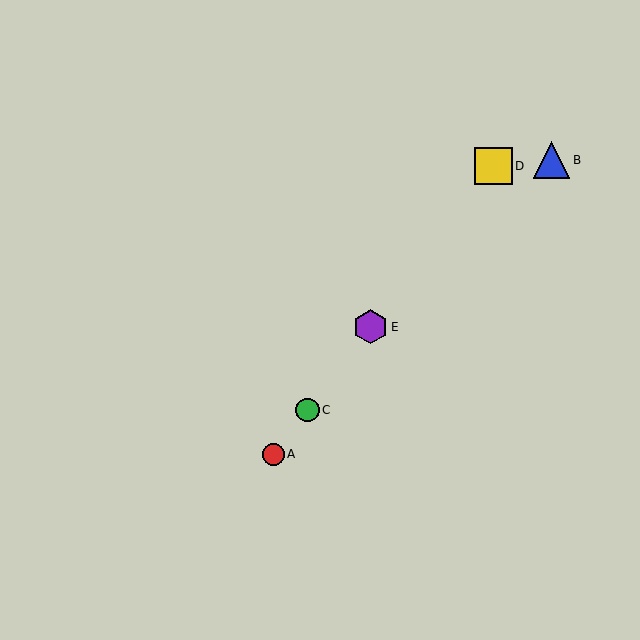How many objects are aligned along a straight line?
4 objects (A, C, D, E) are aligned along a straight line.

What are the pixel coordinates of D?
Object D is at (493, 166).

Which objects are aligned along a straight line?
Objects A, C, D, E are aligned along a straight line.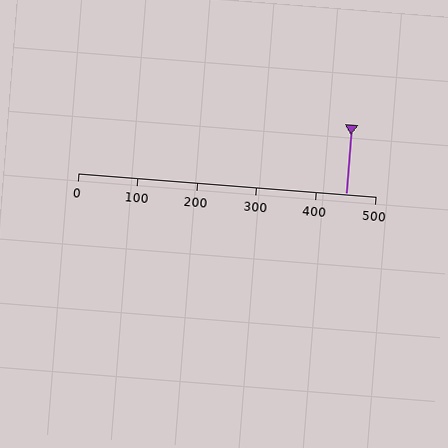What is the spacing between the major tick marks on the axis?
The major ticks are spaced 100 apart.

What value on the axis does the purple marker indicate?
The marker indicates approximately 450.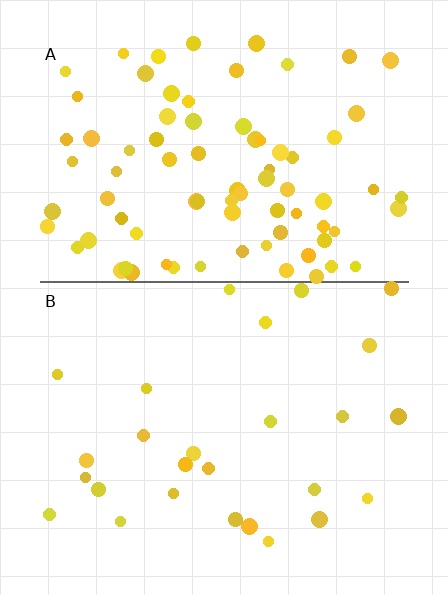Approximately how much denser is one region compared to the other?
Approximately 3.0× — region A over region B.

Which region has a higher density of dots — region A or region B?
A (the top).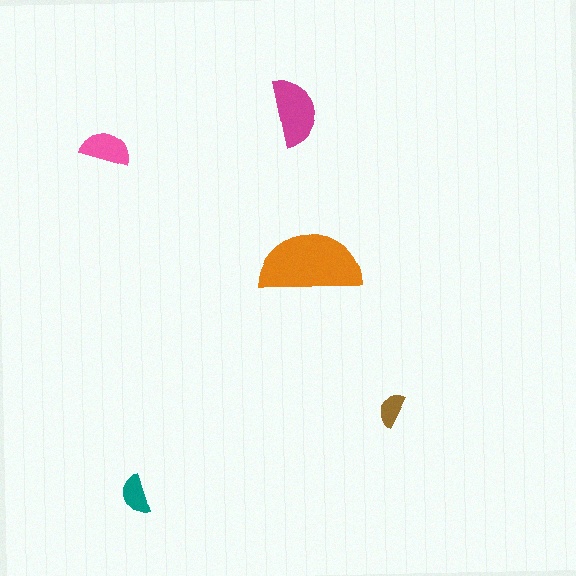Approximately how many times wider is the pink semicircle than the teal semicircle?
About 1.5 times wider.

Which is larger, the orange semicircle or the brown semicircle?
The orange one.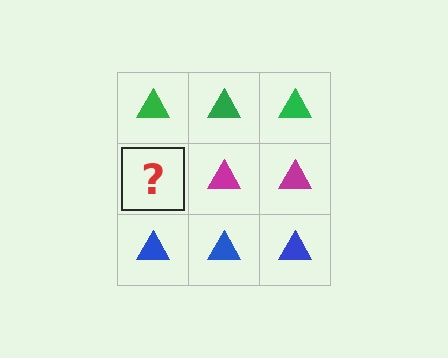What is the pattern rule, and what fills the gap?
The rule is that each row has a consistent color. The gap should be filled with a magenta triangle.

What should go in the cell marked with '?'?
The missing cell should contain a magenta triangle.